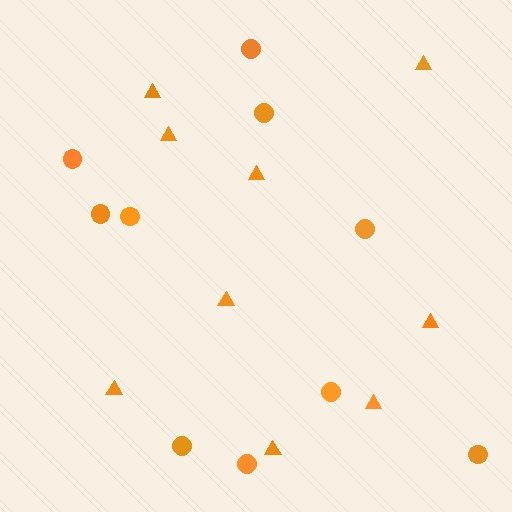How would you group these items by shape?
There are 2 groups: one group of triangles (9) and one group of circles (10).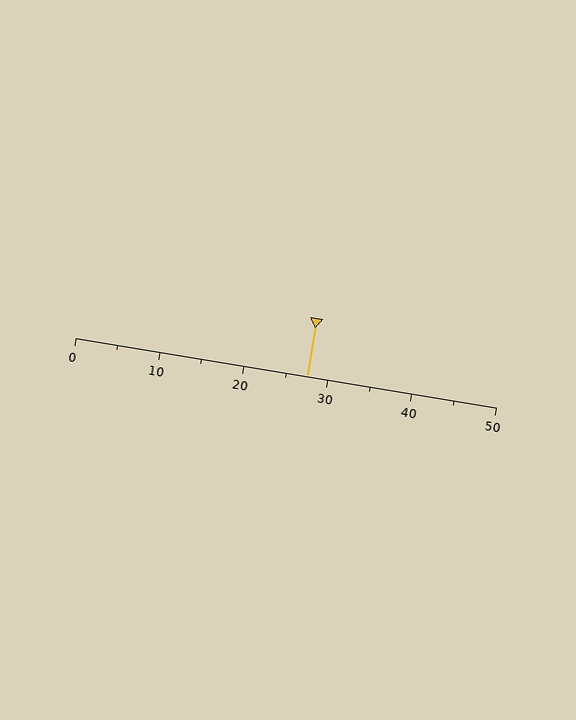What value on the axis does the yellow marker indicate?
The marker indicates approximately 27.5.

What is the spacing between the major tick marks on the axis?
The major ticks are spaced 10 apart.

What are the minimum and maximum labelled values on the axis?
The axis runs from 0 to 50.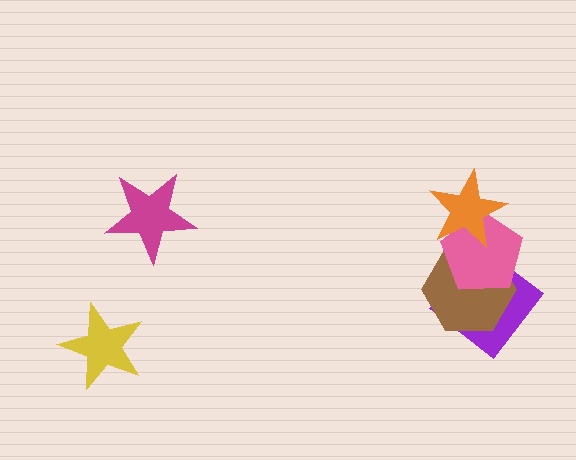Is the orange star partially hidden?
No, no other shape covers it.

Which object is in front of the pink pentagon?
The orange star is in front of the pink pentagon.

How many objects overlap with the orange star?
2 objects overlap with the orange star.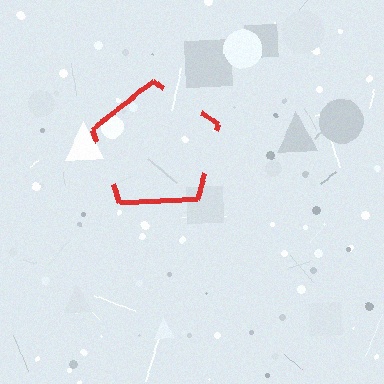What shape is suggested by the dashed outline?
The dashed outline suggests a pentagon.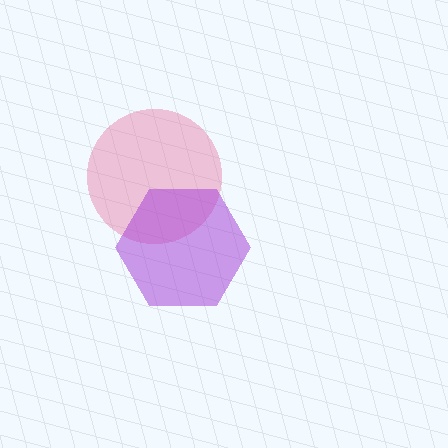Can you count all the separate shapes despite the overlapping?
Yes, there are 2 separate shapes.